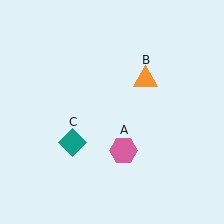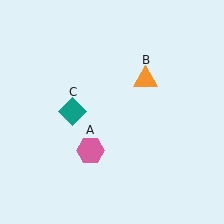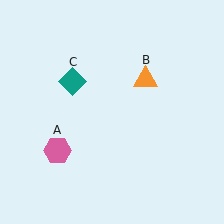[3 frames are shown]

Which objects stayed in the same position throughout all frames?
Orange triangle (object B) remained stationary.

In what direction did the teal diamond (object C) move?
The teal diamond (object C) moved up.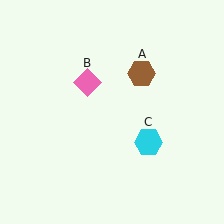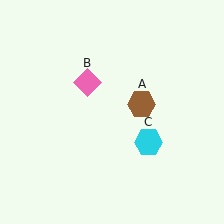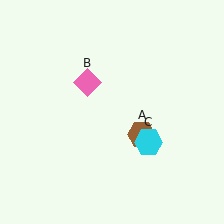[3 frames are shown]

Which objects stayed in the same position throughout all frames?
Pink diamond (object B) and cyan hexagon (object C) remained stationary.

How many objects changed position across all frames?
1 object changed position: brown hexagon (object A).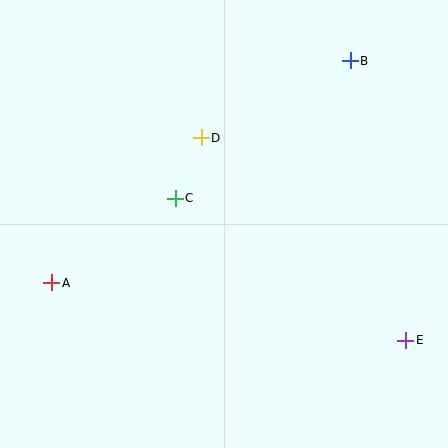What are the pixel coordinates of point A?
Point A is at (52, 283).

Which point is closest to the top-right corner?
Point B is closest to the top-right corner.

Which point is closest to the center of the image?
Point C at (175, 199) is closest to the center.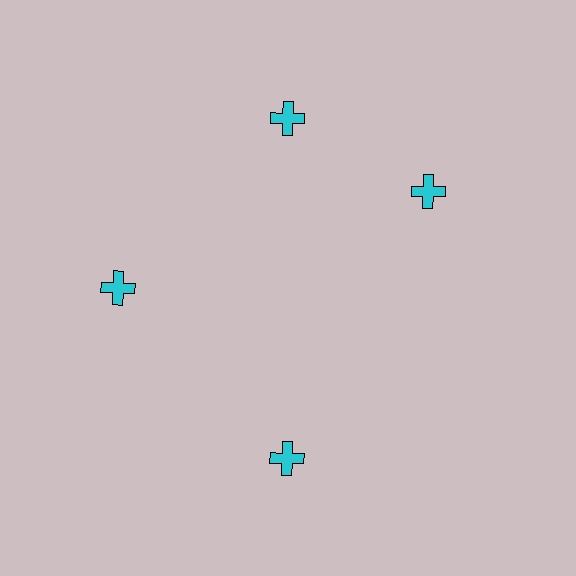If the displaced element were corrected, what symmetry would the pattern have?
It would have 4-fold rotational symmetry — the pattern would map onto itself every 90 degrees.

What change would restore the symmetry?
The symmetry would be restored by rotating it back into even spacing with its neighbors so that all 4 crosses sit at equal angles and equal distance from the center.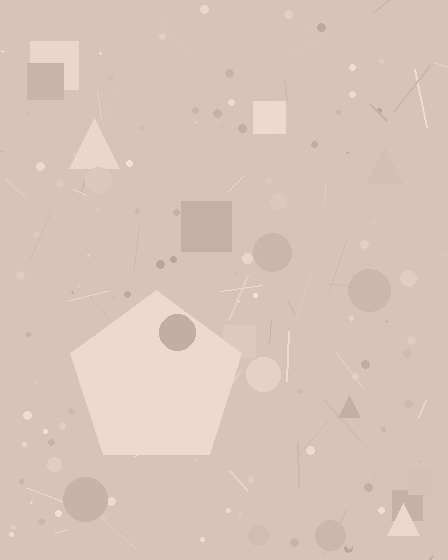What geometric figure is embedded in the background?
A pentagon is embedded in the background.